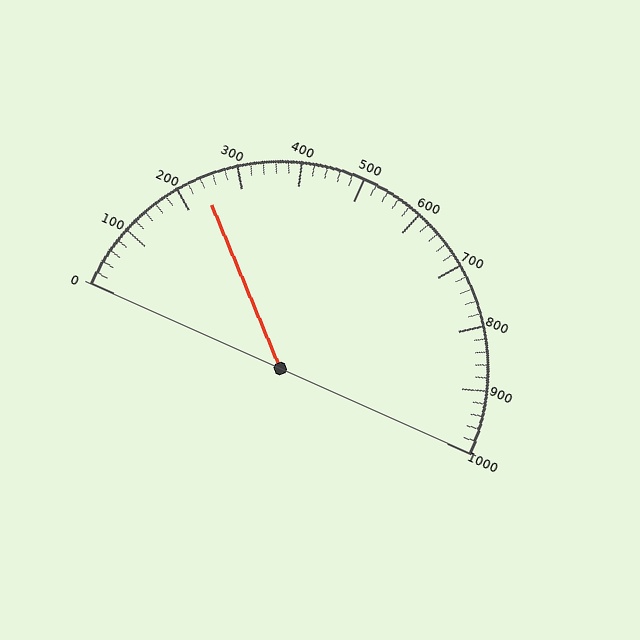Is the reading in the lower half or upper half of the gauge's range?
The reading is in the lower half of the range (0 to 1000).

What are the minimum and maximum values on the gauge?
The gauge ranges from 0 to 1000.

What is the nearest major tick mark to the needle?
The nearest major tick mark is 200.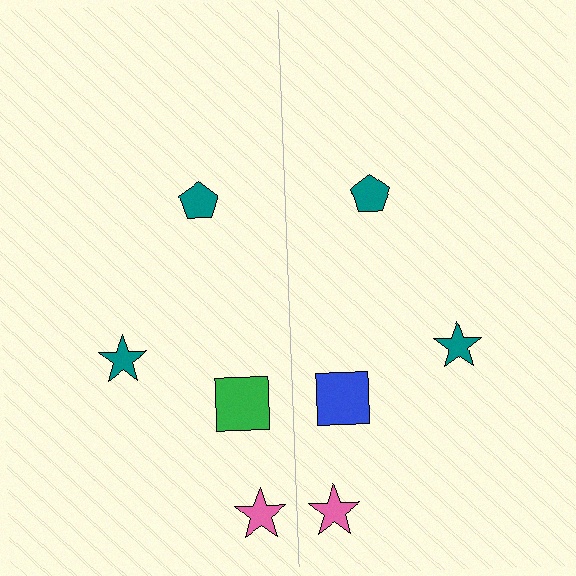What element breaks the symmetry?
The blue square on the right side breaks the symmetry — its mirror counterpart is green.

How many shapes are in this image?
There are 8 shapes in this image.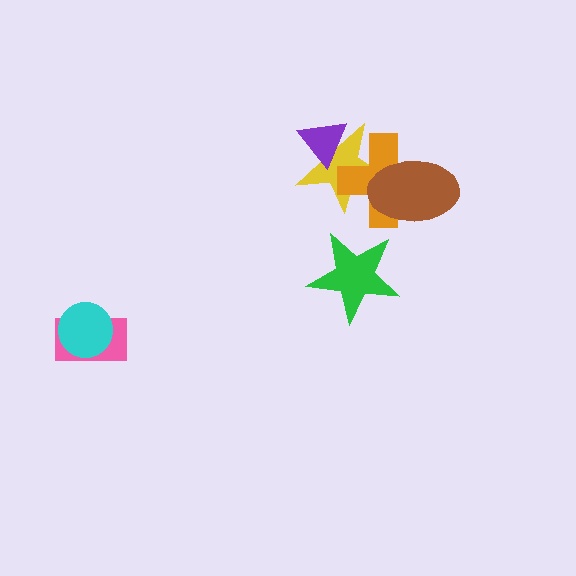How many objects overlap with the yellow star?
3 objects overlap with the yellow star.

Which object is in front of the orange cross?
The brown ellipse is in front of the orange cross.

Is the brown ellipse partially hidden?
No, no other shape covers it.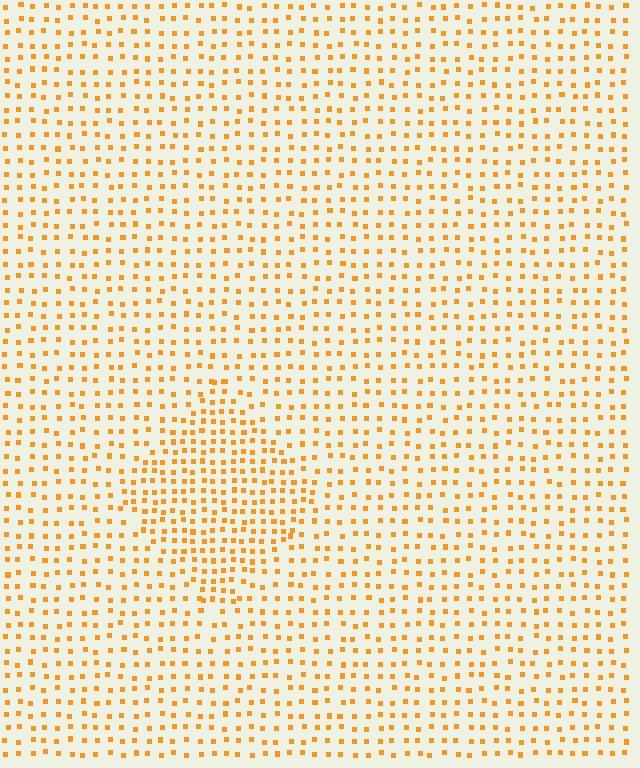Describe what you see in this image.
The image contains small orange elements arranged at two different densities. A diamond-shaped region is visible where the elements are more densely packed than the surrounding area.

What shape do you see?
I see a diamond.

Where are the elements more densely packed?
The elements are more densely packed inside the diamond boundary.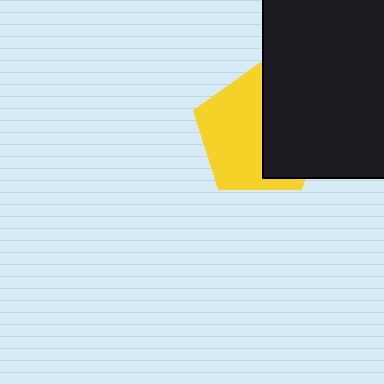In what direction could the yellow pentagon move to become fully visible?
The yellow pentagon could move left. That would shift it out from behind the black rectangle entirely.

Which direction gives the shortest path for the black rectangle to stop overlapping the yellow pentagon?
Moving right gives the shortest separation.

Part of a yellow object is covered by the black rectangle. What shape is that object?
It is a pentagon.